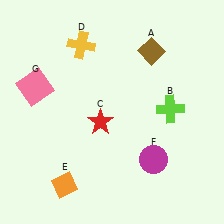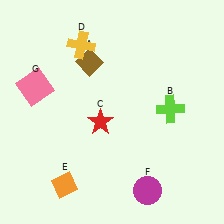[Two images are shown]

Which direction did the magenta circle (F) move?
The magenta circle (F) moved down.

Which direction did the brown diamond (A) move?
The brown diamond (A) moved left.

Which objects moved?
The objects that moved are: the brown diamond (A), the magenta circle (F).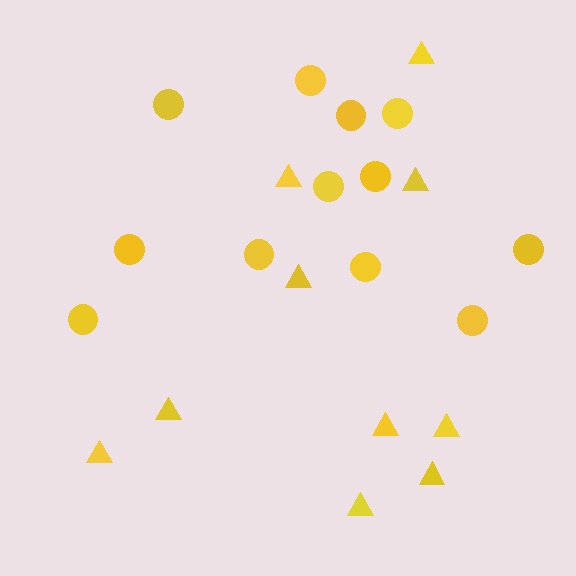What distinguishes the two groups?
There are 2 groups: one group of triangles (10) and one group of circles (12).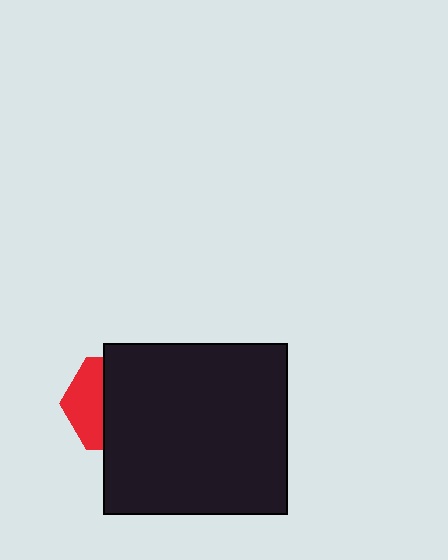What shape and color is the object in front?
The object in front is a black rectangle.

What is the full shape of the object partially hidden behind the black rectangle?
The partially hidden object is a red hexagon.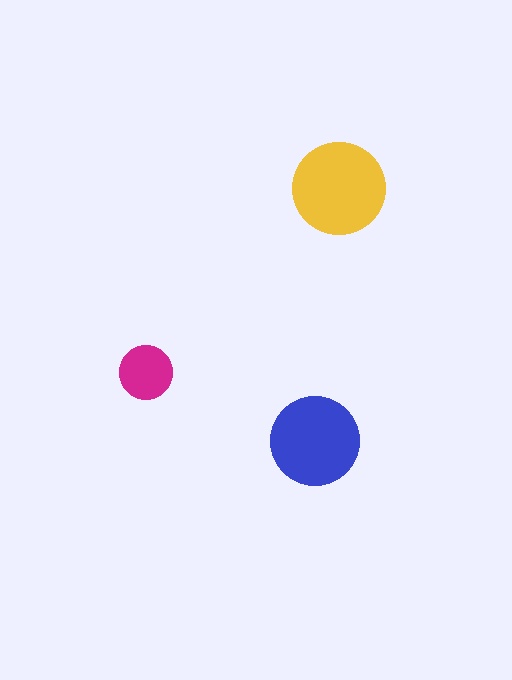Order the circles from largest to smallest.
the yellow one, the blue one, the magenta one.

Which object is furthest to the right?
The yellow circle is rightmost.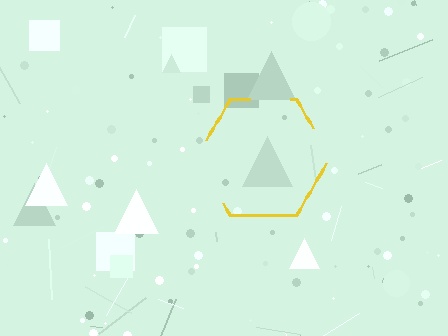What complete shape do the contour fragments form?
The contour fragments form a hexagon.